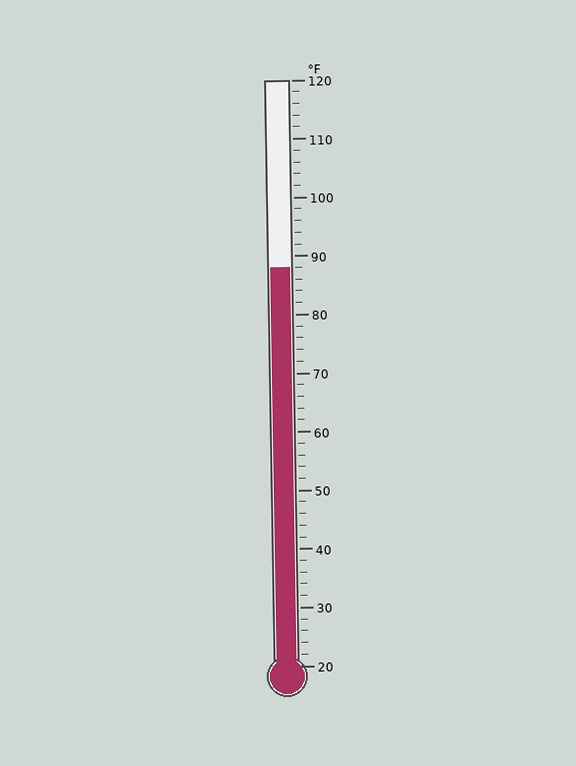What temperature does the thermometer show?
The thermometer shows approximately 88°F.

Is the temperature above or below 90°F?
The temperature is below 90°F.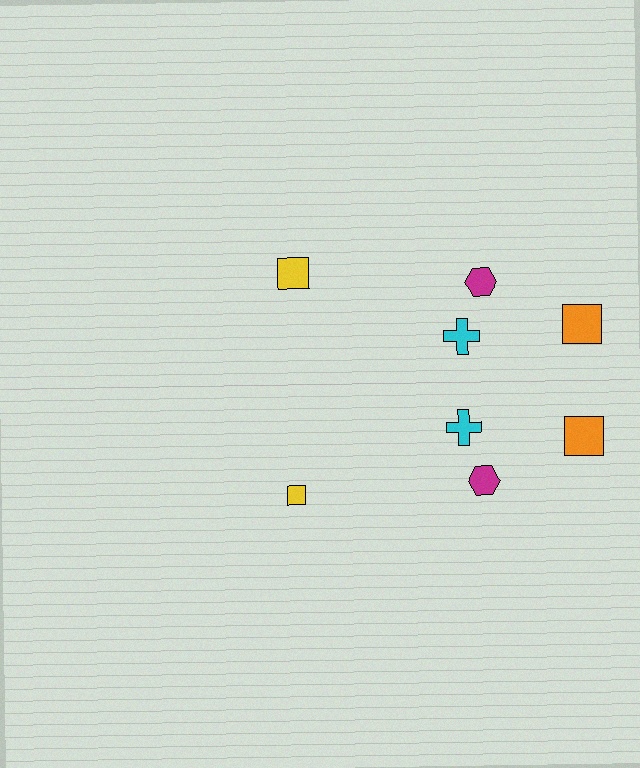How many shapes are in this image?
There are 8 shapes in this image.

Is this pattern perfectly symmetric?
No, the pattern is not perfectly symmetric. The yellow square on the bottom side has a different size than its mirror counterpart.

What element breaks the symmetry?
The yellow square on the bottom side has a different size than its mirror counterpart.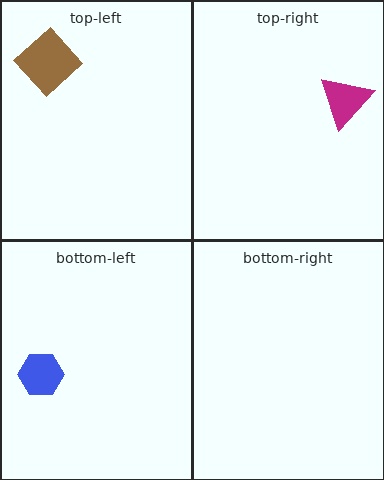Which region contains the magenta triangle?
The top-right region.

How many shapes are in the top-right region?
1.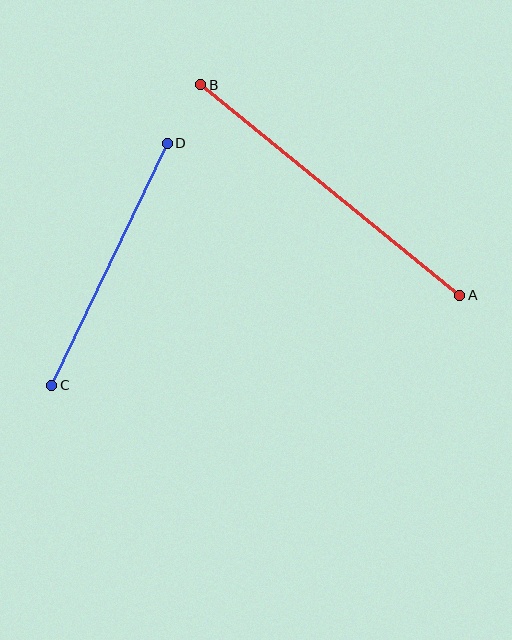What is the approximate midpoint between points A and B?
The midpoint is at approximately (330, 190) pixels.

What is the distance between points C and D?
The distance is approximately 268 pixels.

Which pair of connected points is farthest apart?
Points A and B are farthest apart.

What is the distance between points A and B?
The distance is approximately 334 pixels.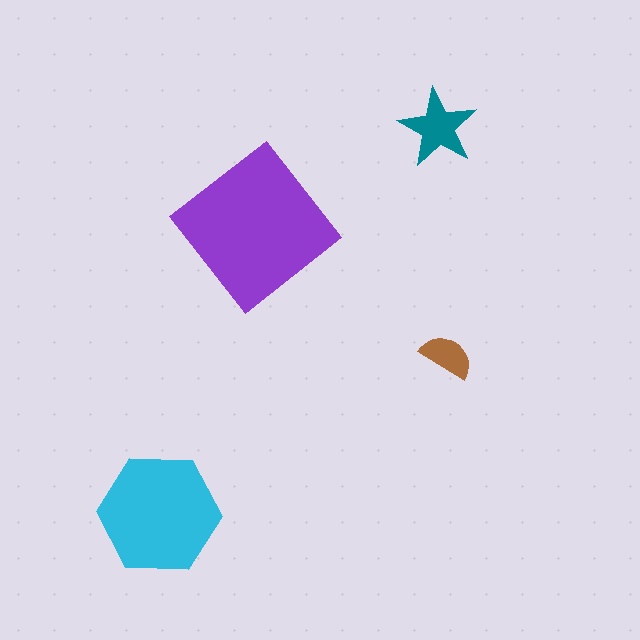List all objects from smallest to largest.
The brown semicircle, the teal star, the cyan hexagon, the purple diamond.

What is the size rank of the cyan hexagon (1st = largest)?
2nd.